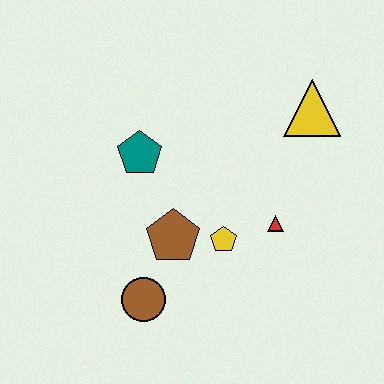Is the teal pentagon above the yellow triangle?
No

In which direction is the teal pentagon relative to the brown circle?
The teal pentagon is above the brown circle.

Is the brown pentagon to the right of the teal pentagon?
Yes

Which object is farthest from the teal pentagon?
The yellow triangle is farthest from the teal pentagon.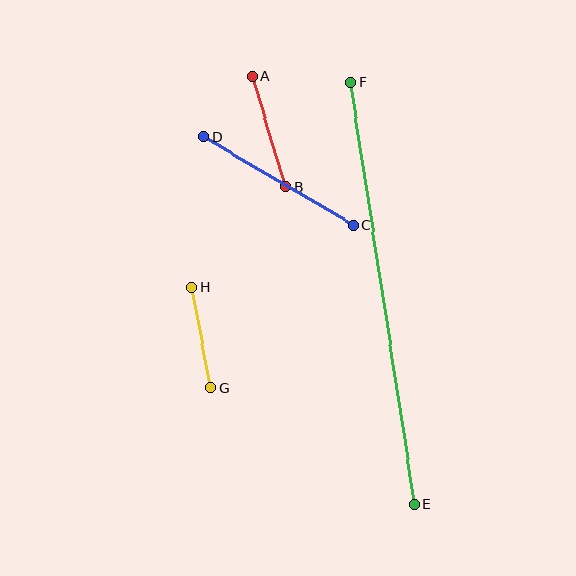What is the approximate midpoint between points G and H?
The midpoint is at approximately (201, 338) pixels.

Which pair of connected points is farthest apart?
Points E and F are farthest apart.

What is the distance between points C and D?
The distance is approximately 172 pixels.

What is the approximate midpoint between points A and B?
The midpoint is at approximately (269, 131) pixels.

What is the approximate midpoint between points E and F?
The midpoint is at approximately (383, 293) pixels.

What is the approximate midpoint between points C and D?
The midpoint is at approximately (278, 181) pixels.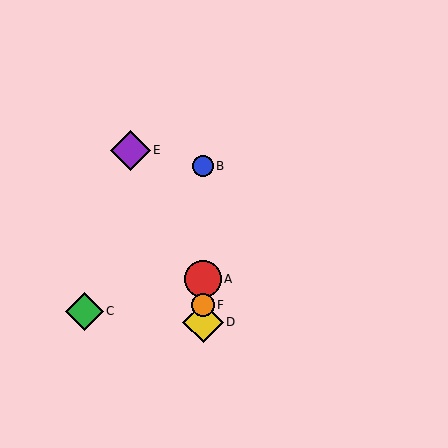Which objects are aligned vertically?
Objects A, B, D, F are aligned vertically.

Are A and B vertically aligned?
Yes, both are at x≈203.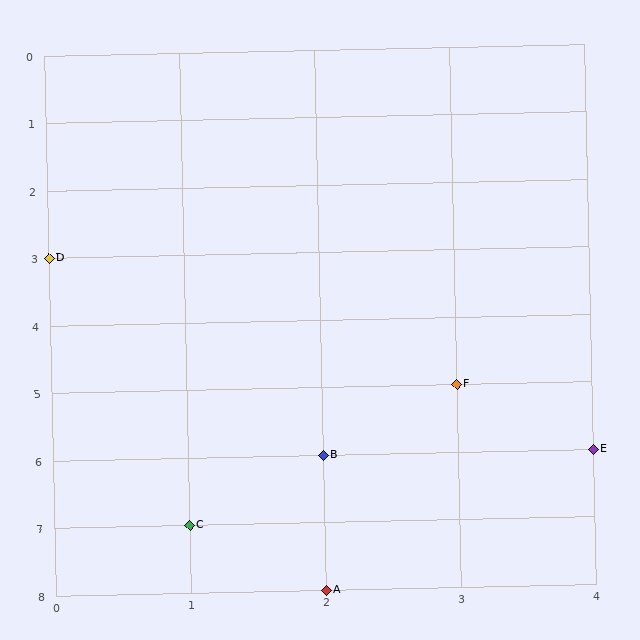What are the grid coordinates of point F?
Point F is at grid coordinates (3, 5).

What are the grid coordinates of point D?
Point D is at grid coordinates (0, 3).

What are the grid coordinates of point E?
Point E is at grid coordinates (4, 6).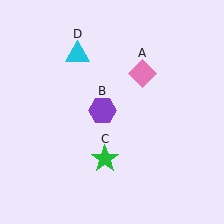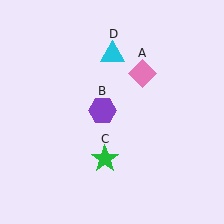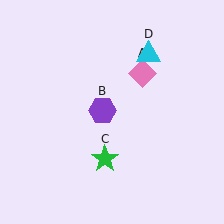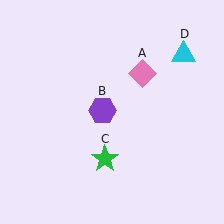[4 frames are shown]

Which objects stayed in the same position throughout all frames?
Pink diamond (object A) and purple hexagon (object B) and green star (object C) remained stationary.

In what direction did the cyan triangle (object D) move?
The cyan triangle (object D) moved right.